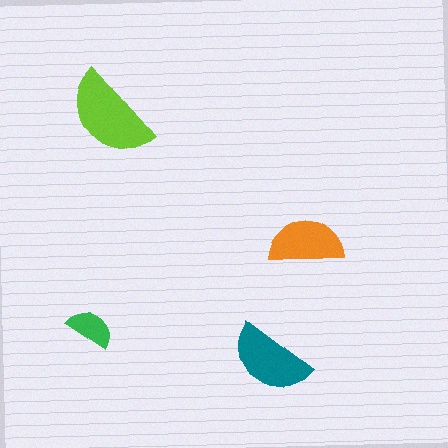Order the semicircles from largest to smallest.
the lime one, the teal one, the orange one, the green one.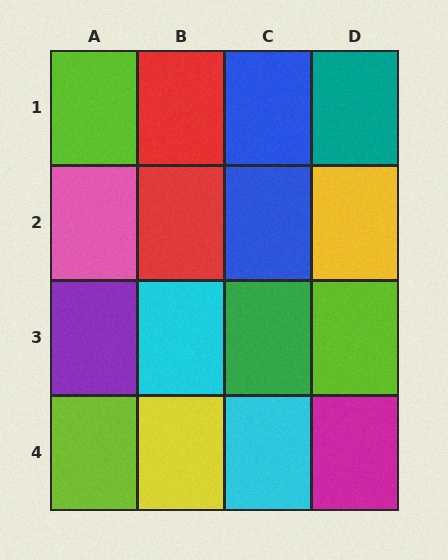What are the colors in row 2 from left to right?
Pink, red, blue, yellow.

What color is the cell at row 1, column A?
Lime.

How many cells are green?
1 cell is green.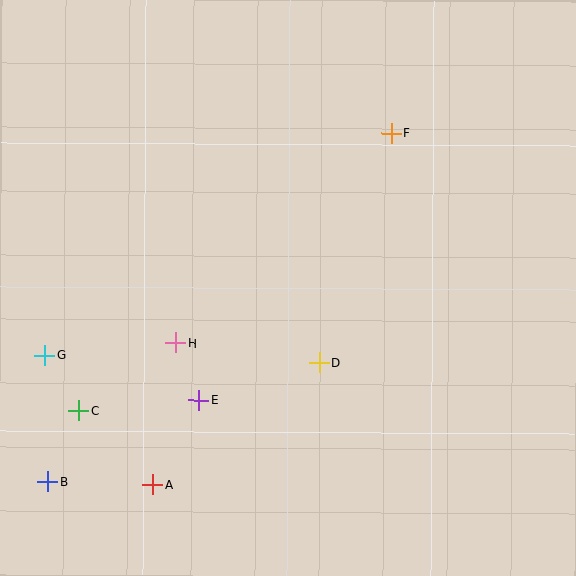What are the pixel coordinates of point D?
Point D is at (319, 363).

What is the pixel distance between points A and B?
The distance between A and B is 105 pixels.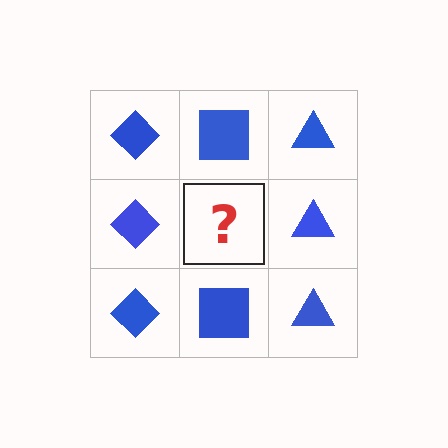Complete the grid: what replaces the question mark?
The question mark should be replaced with a blue square.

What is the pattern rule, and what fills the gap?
The rule is that each column has a consistent shape. The gap should be filled with a blue square.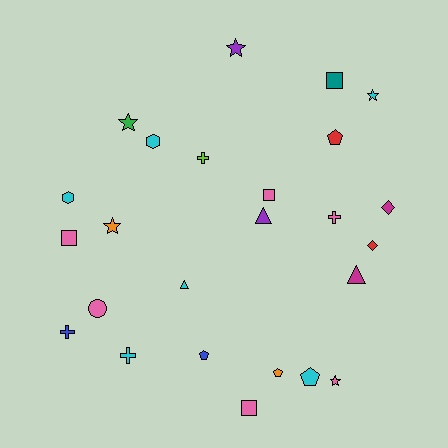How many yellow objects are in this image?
There are no yellow objects.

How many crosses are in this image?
There are 4 crosses.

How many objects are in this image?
There are 25 objects.